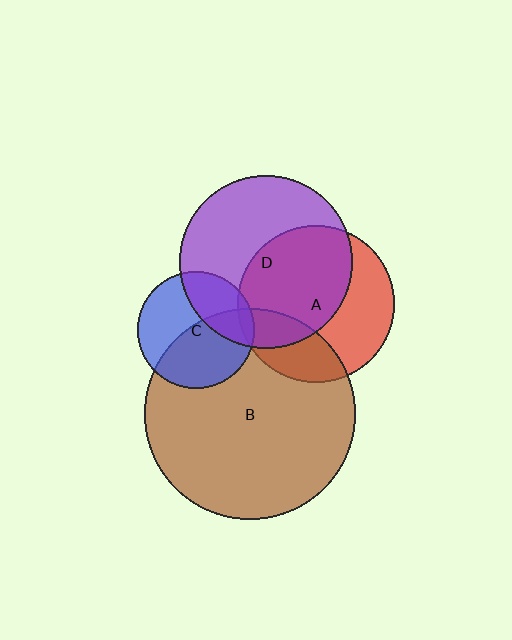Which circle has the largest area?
Circle B (brown).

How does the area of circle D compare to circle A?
Approximately 1.2 times.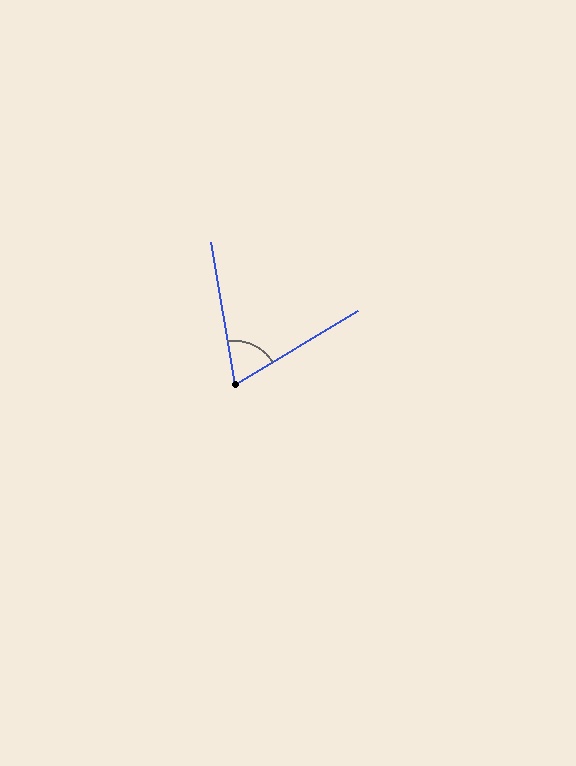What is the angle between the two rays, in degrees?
Approximately 68 degrees.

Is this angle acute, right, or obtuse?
It is acute.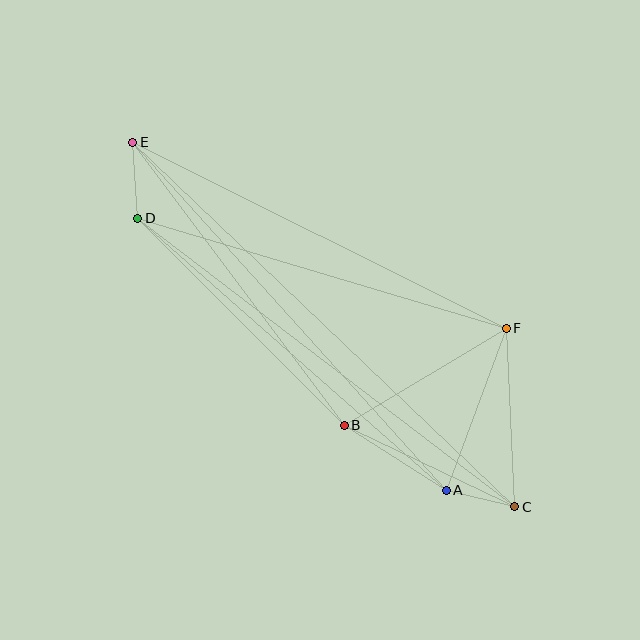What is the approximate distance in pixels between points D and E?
The distance between D and E is approximately 76 pixels.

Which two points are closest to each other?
Points A and C are closest to each other.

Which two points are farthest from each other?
Points C and E are farthest from each other.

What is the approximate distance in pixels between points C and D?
The distance between C and D is approximately 475 pixels.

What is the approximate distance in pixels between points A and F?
The distance between A and F is approximately 173 pixels.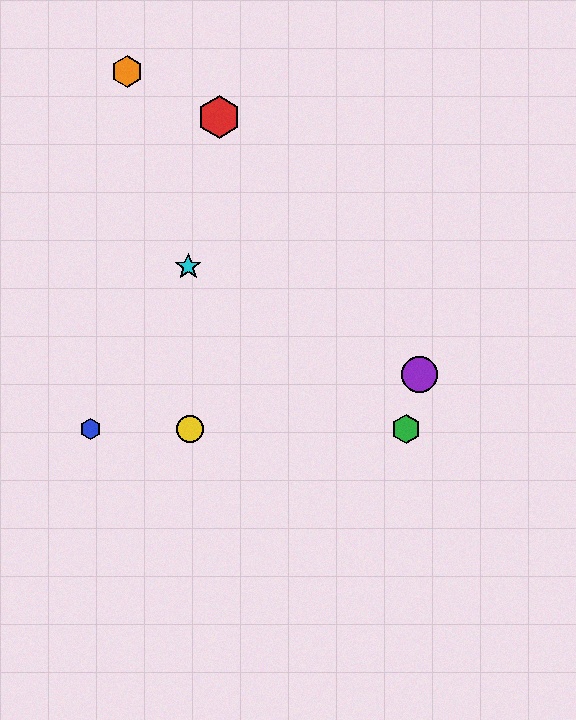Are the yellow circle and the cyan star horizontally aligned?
No, the yellow circle is at y≈429 and the cyan star is at y≈267.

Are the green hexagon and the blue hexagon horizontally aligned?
Yes, both are at y≈429.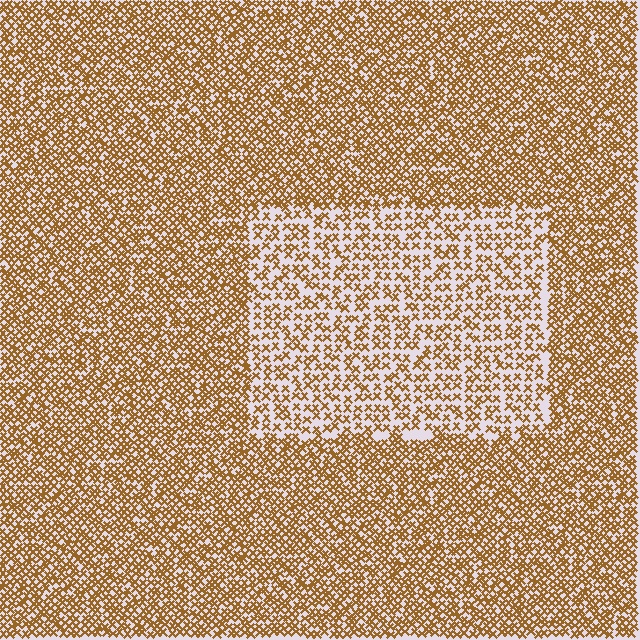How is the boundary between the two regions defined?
The boundary is defined by a change in element density (approximately 1.9x ratio). All elements are the same color, size, and shape.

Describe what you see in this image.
The image contains small brown elements arranged at two different densities. A rectangle-shaped region is visible where the elements are less densely packed than the surrounding area.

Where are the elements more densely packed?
The elements are more densely packed outside the rectangle boundary.